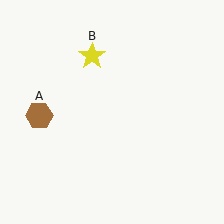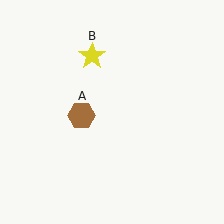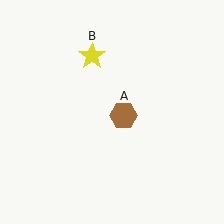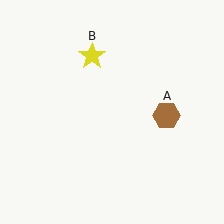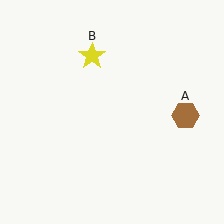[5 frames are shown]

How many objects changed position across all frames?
1 object changed position: brown hexagon (object A).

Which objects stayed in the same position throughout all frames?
Yellow star (object B) remained stationary.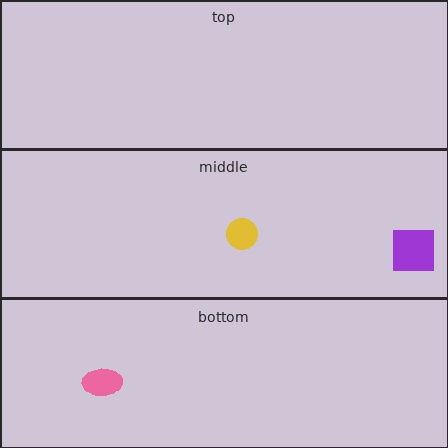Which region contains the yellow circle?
The middle region.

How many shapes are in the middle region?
2.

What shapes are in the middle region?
The purple square, the yellow circle.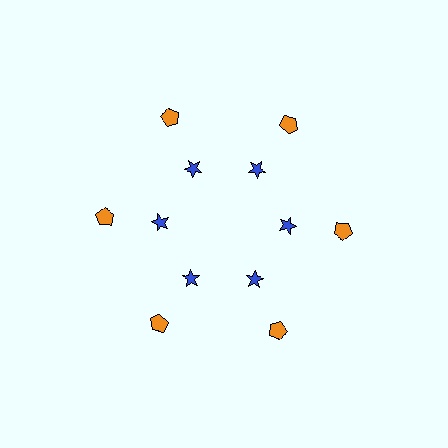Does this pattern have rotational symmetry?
Yes, this pattern has 6-fold rotational symmetry. It looks the same after rotating 60 degrees around the center.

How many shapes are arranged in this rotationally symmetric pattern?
There are 12 shapes, arranged in 6 groups of 2.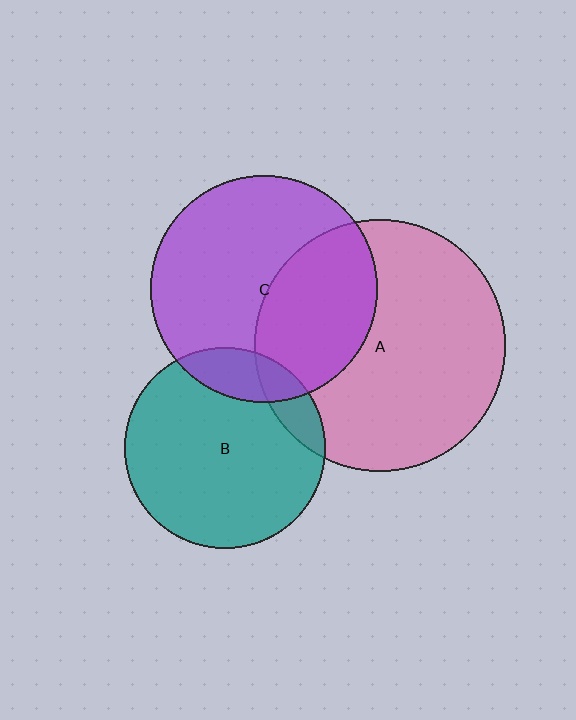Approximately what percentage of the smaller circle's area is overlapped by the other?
Approximately 15%.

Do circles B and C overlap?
Yes.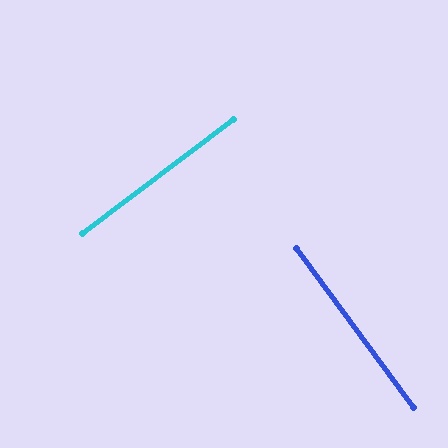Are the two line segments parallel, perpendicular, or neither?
Perpendicular — they meet at approximately 89°.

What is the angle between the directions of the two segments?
Approximately 89 degrees.